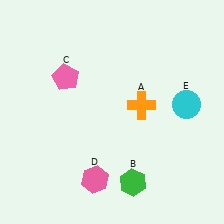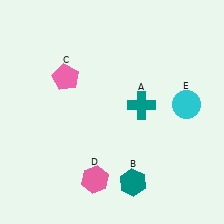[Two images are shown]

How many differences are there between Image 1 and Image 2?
There are 2 differences between the two images.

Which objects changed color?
A changed from orange to teal. B changed from green to teal.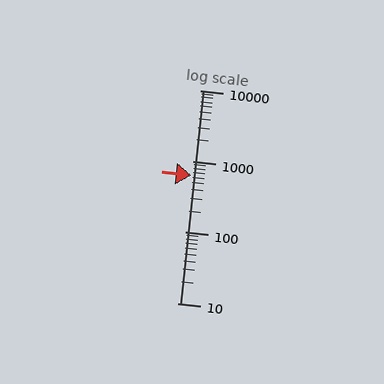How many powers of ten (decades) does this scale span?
The scale spans 3 decades, from 10 to 10000.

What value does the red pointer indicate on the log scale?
The pointer indicates approximately 630.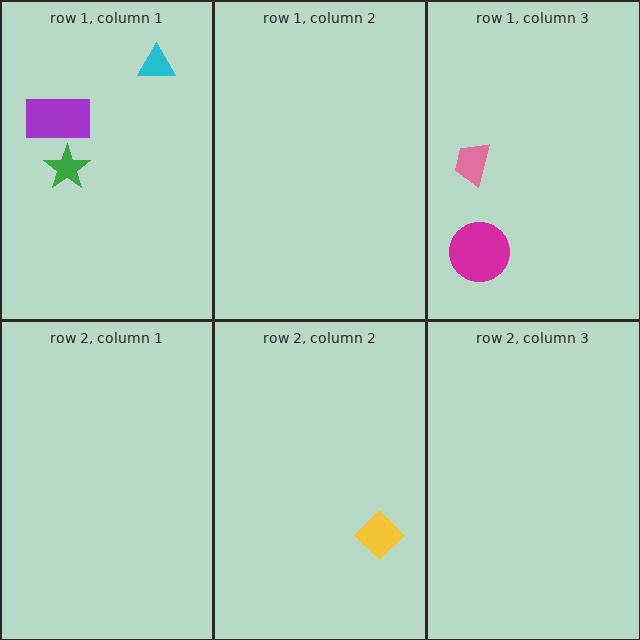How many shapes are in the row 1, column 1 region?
3.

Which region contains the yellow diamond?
The row 2, column 2 region.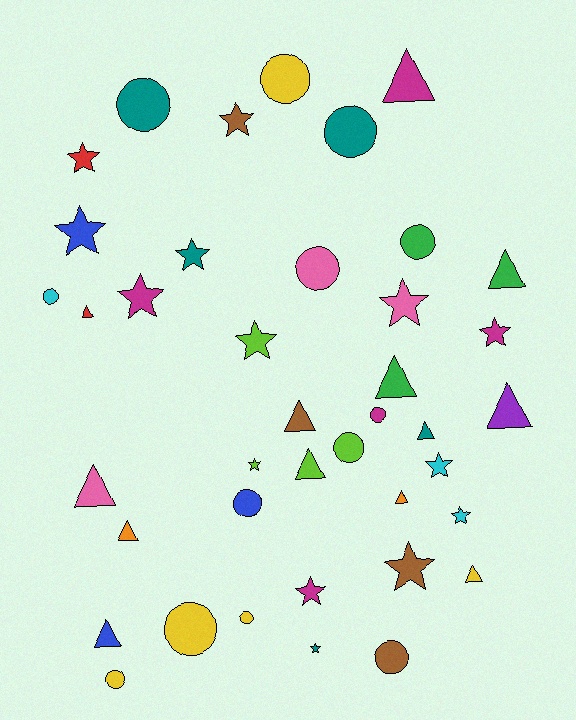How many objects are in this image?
There are 40 objects.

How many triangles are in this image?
There are 13 triangles.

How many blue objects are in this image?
There are 3 blue objects.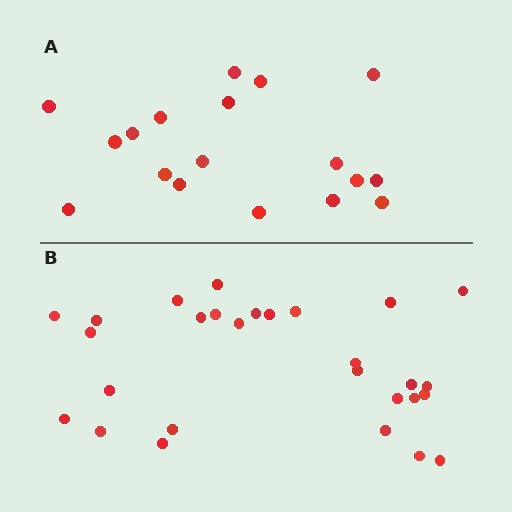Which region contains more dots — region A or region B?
Region B (the bottom region) has more dots.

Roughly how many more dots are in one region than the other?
Region B has roughly 10 or so more dots than region A.